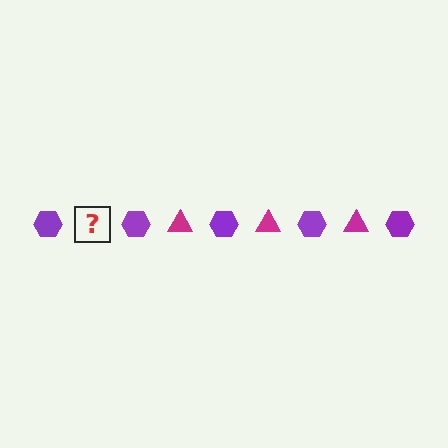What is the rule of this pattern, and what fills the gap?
The rule is that the pattern alternates between purple hexagon and magenta triangle. The gap should be filled with a magenta triangle.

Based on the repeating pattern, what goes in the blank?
The blank should be a magenta triangle.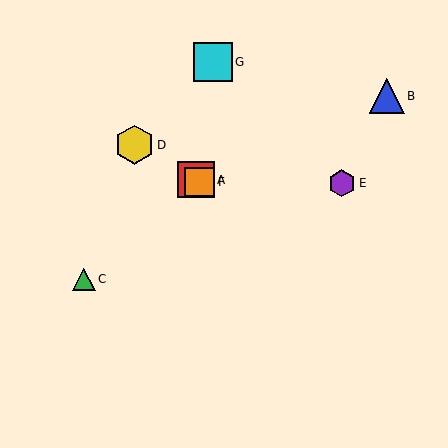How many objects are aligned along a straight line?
3 objects (A, D, F) are aligned along a straight line.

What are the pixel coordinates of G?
Object G is at (213, 62).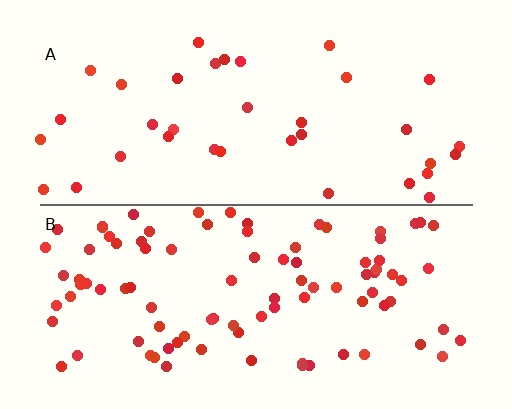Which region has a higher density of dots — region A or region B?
B (the bottom).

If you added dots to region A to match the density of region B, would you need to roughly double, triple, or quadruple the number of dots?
Approximately triple.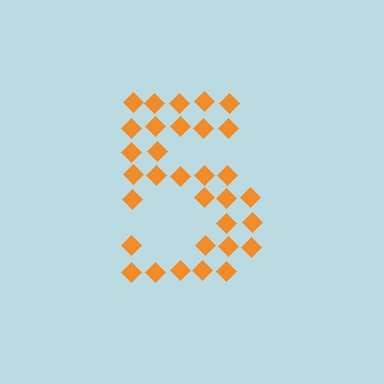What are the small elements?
The small elements are diamonds.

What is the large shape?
The large shape is the digit 5.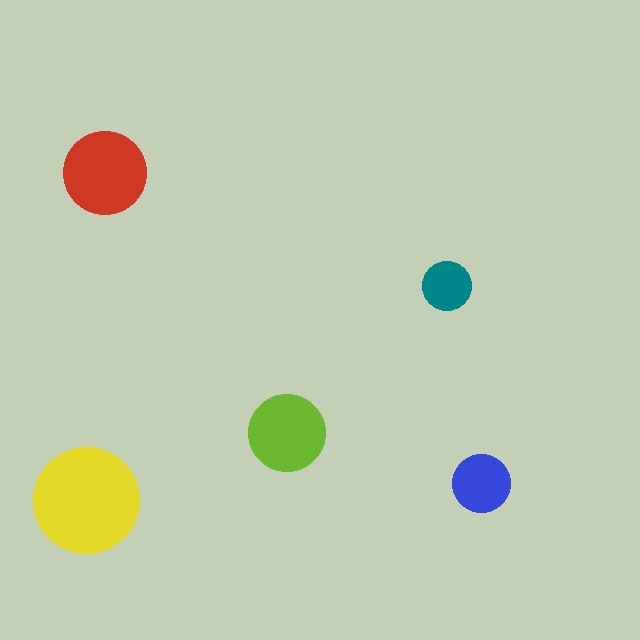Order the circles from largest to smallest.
the yellow one, the red one, the lime one, the blue one, the teal one.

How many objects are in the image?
There are 5 objects in the image.